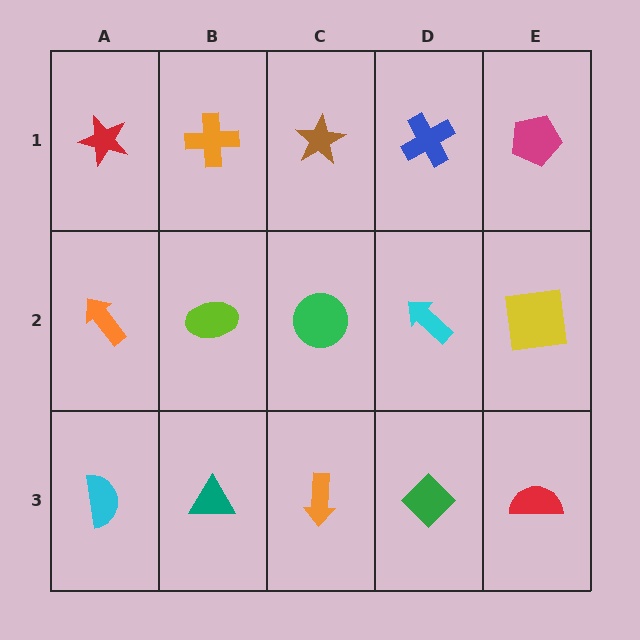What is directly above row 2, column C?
A brown star.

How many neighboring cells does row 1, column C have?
3.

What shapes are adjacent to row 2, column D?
A blue cross (row 1, column D), a green diamond (row 3, column D), a green circle (row 2, column C), a yellow square (row 2, column E).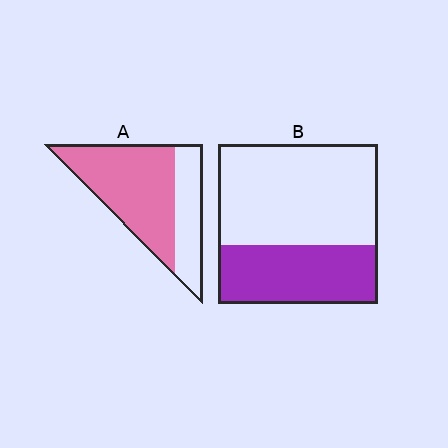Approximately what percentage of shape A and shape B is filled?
A is approximately 70% and B is approximately 35%.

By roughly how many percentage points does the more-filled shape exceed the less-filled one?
By roughly 30 percentage points (A over B).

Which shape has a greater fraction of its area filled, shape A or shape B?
Shape A.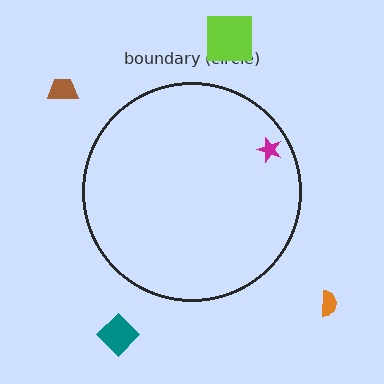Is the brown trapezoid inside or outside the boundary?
Outside.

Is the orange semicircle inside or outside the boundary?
Outside.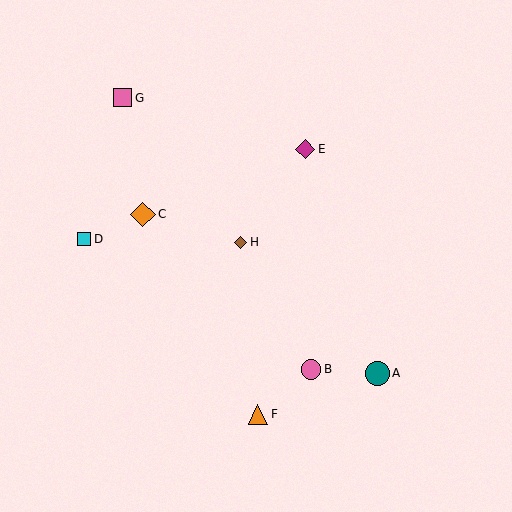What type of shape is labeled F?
Shape F is an orange triangle.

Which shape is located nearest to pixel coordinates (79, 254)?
The cyan square (labeled D) at (84, 239) is nearest to that location.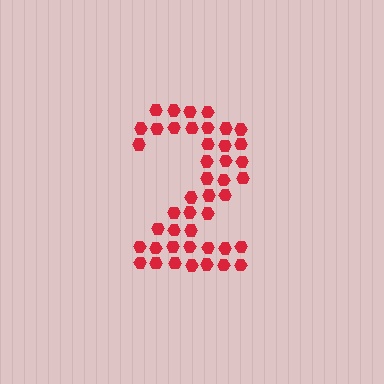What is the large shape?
The large shape is the digit 2.